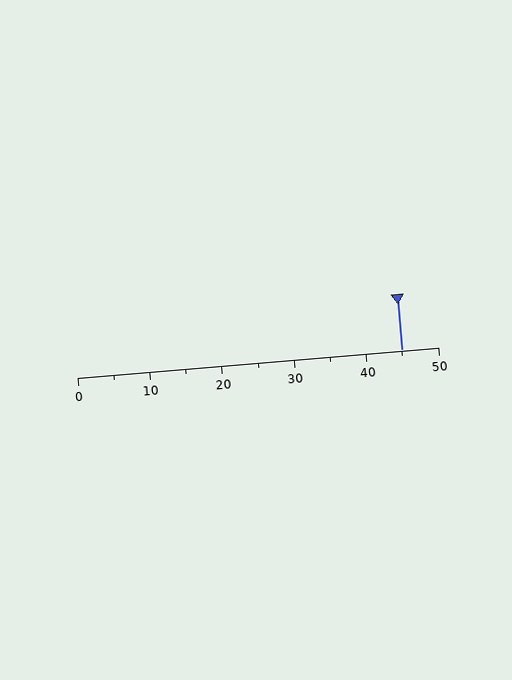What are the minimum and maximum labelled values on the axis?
The axis runs from 0 to 50.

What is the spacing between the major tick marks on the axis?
The major ticks are spaced 10 apart.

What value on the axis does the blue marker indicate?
The marker indicates approximately 45.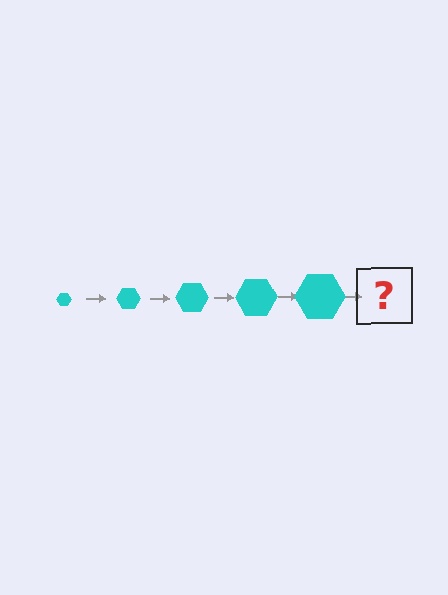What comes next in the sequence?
The next element should be a cyan hexagon, larger than the previous one.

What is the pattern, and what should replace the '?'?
The pattern is that the hexagon gets progressively larger each step. The '?' should be a cyan hexagon, larger than the previous one.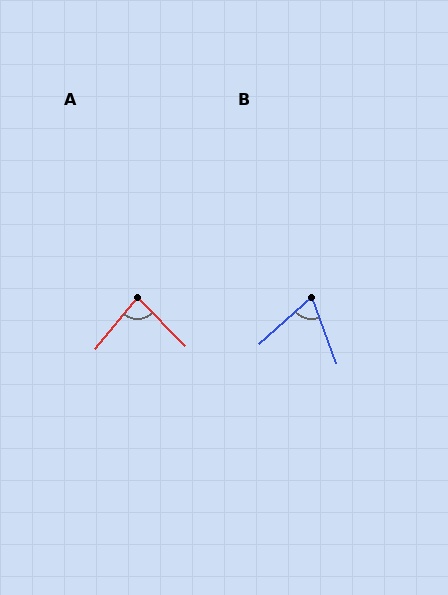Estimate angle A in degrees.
Approximately 83 degrees.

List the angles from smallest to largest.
B (69°), A (83°).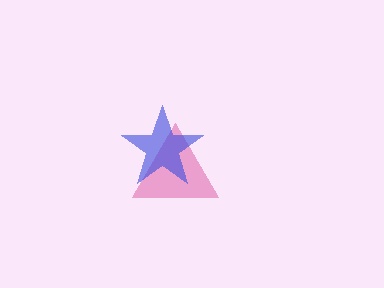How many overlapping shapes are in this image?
There are 2 overlapping shapes in the image.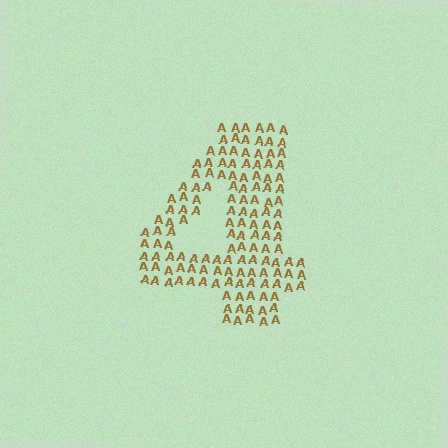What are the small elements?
The small elements are letter A's.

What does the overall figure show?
The overall figure shows the digit 4.